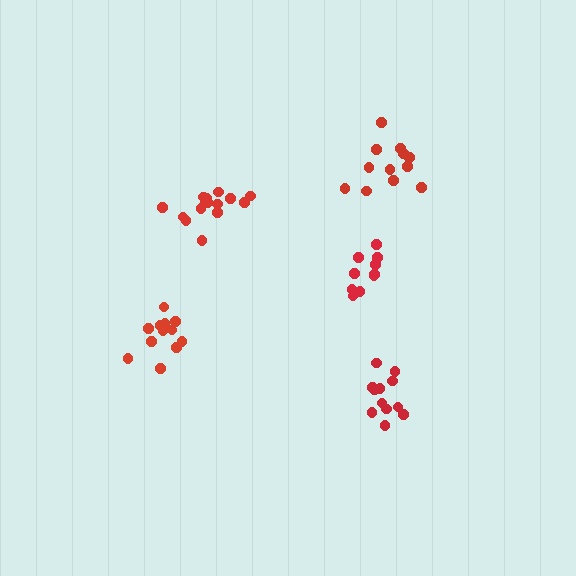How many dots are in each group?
Group 1: 14 dots, Group 2: 12 dots, Group 3: 15 dots, Group 4: 10 dots, Group 5: 12 dots (63 total).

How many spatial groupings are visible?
There are 5 spatial groupings.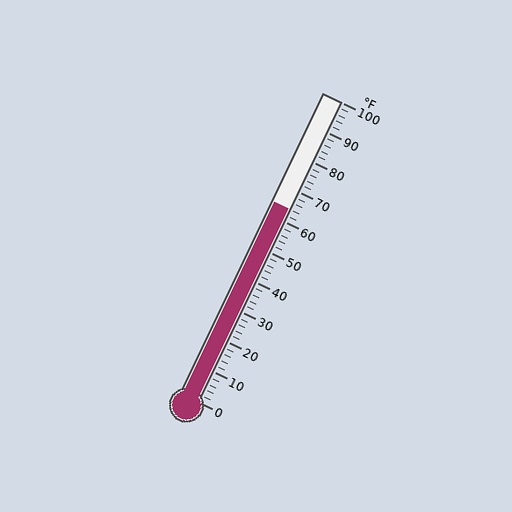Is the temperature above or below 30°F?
The temperature is above 30°F.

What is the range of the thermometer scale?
The thermometer scale ranges from 0°F to 100°F.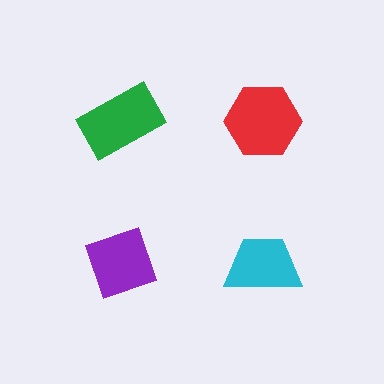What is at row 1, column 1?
A green rectangle.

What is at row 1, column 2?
A red hexagon.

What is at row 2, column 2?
A cyan trapezoid.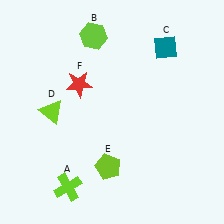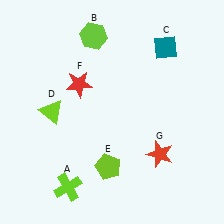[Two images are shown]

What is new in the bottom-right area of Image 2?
A red star (G) was added in the bottom-right area of Image 2.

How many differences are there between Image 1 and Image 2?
There is 1 difference between the two images.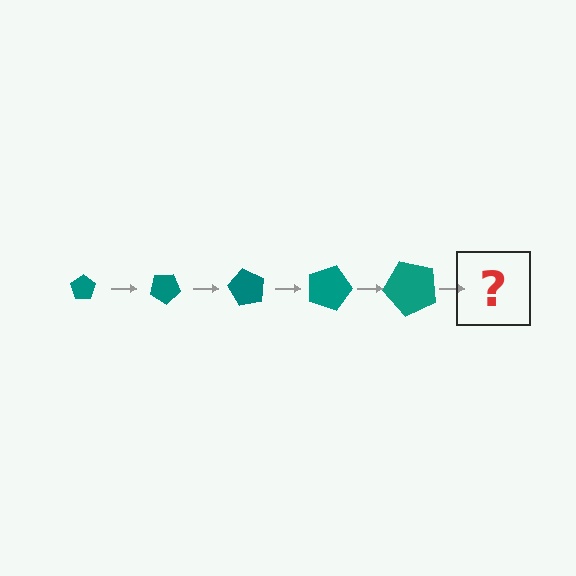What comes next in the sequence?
The next element should be a pentagon, larger than the previous one and rotated 150 degrees from the start.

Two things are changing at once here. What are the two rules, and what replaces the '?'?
The two rules are that the pentagon grows larger each step and it rotates 30 degrees each step. The '?' should be a pentagon, larger than the previous one and rotated 150 degrees from the start.